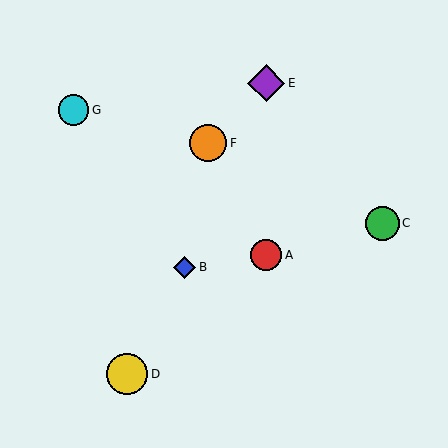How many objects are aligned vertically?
2 objects (A, E) are aligned vertically.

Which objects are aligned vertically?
Objects A, E are aligned vertically.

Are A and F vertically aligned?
No, A is at x≈266 and F is at x≈208.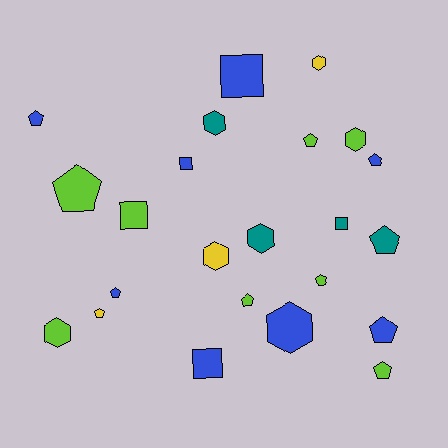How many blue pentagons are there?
There are 4 blue pentagons.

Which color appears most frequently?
Blue, with 8 objects.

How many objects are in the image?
There are 23 objects.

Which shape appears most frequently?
Pentagon, with 11 objects.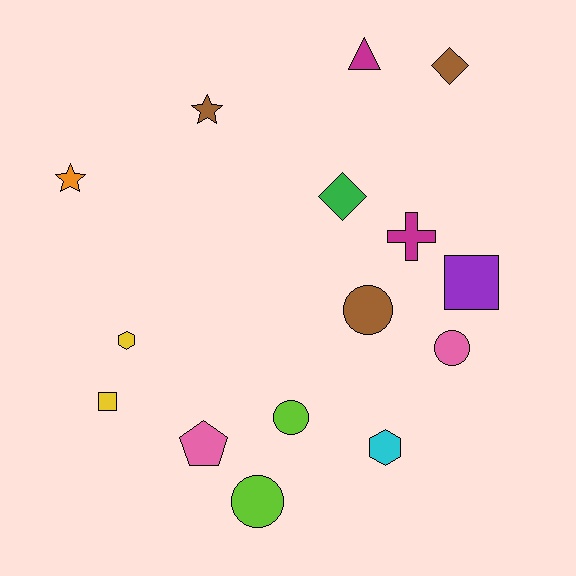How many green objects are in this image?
There is 1 green object.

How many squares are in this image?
There are 2 squares.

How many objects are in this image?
There are 15 objects.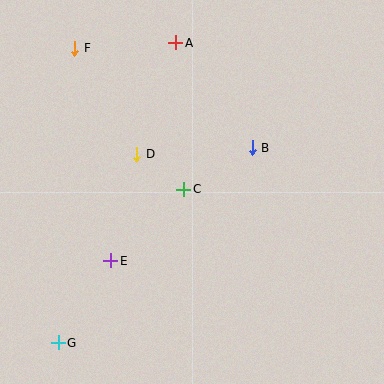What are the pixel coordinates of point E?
Point E is at (111, 261).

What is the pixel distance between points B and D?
The distance between B and D is 116 pixels.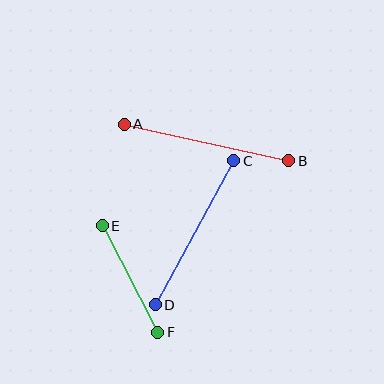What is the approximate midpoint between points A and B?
The midpoint is at approximately (206, 142) pixels.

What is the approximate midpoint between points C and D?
The midpoint is at approximately (195, 233) pixels.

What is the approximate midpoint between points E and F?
The midpoint is at approximately (130, 279) pixels.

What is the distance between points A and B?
The distance is approximately 169 pixels.